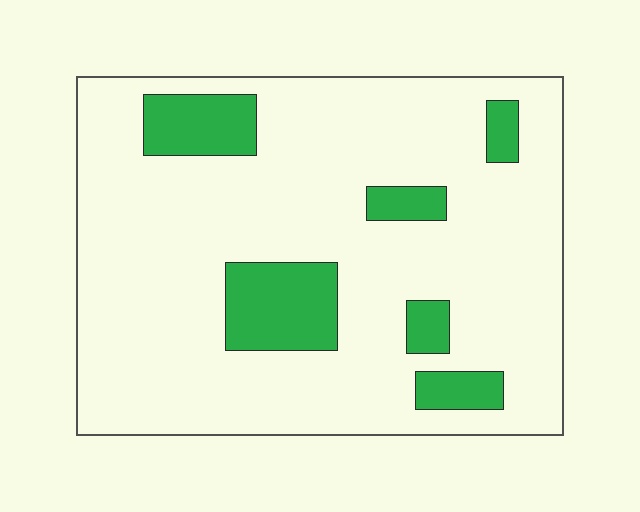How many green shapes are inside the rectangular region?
6.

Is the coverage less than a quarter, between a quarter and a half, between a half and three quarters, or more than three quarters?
Less than a quarter.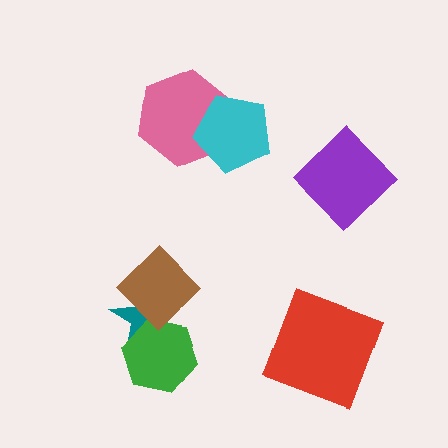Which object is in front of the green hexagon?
The brown diamond is in front of the green hexagon.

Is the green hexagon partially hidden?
Yes, it is partially covered by another shape.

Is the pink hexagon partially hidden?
Yes, it is partially covered by another shape.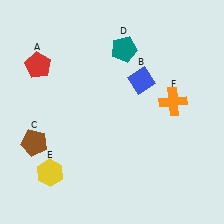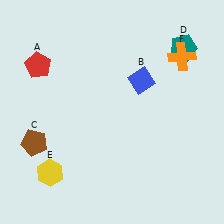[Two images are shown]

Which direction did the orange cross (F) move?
The orange cross (F) moved up.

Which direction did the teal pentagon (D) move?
The teal pentagon (D) moved right.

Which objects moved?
The objects that moved are: the teal pentagon (D), the orange cross (F).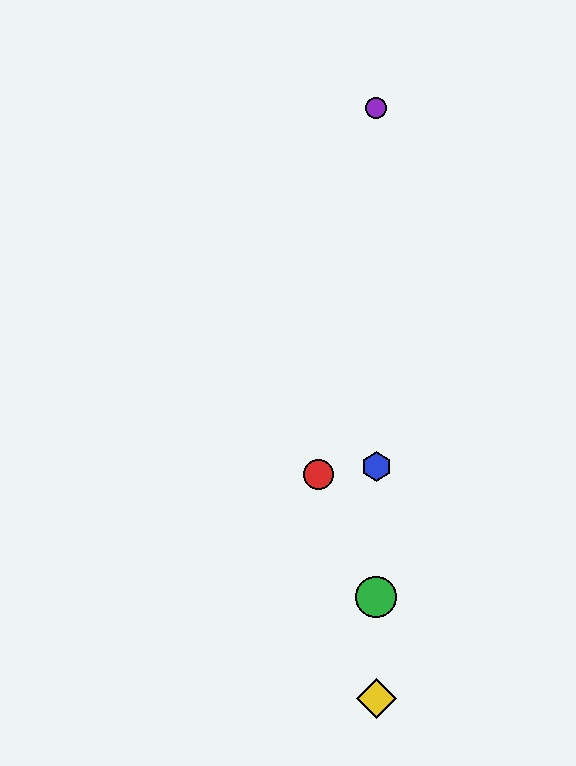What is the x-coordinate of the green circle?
The green circle is at x≈376.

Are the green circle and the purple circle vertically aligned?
Yes, both are at x≈376.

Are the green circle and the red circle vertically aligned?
No, the green circle is at x≈376 and the red circle is at x≈319.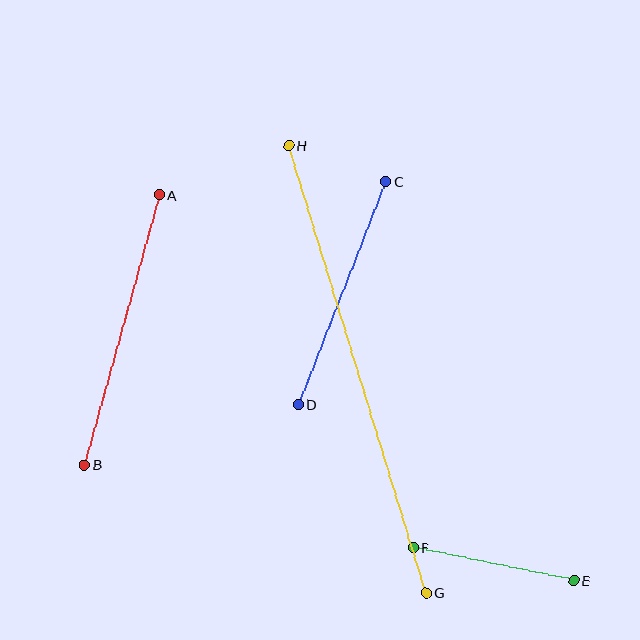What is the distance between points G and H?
The distance is approximately 468 pixels.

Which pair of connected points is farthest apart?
Points G and H are farthest apart.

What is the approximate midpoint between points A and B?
The midpoint is at approximately (122, 330) pixels.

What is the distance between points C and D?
The distance is approximately 239 pixels.